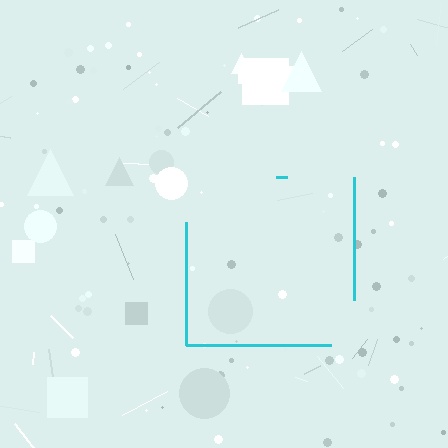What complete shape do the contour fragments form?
The contour fragments form a square.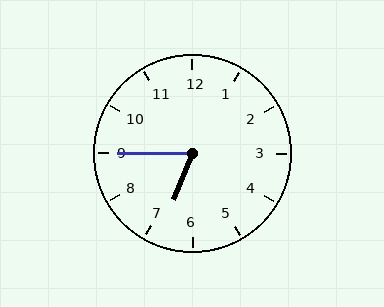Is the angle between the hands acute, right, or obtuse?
It is acute.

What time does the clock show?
6:45.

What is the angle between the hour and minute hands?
Approximately 68 degrees.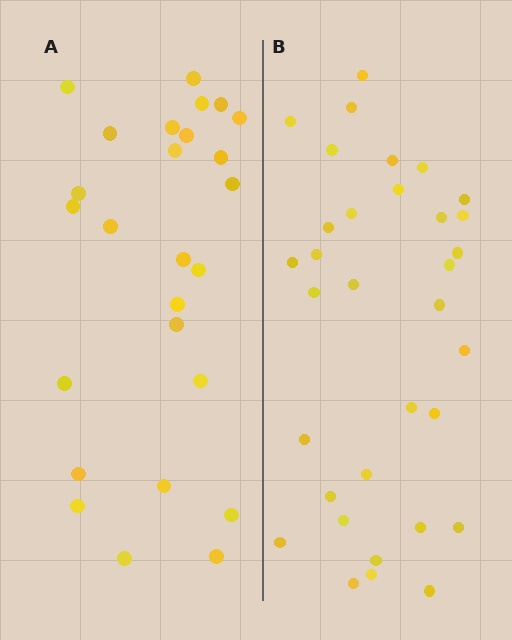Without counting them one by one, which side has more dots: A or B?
Region B (the right region) has more dots.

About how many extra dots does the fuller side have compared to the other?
Region B has roughly 8 or so more dots than region A.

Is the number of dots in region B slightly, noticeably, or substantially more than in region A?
Region B has noticeably more, but not dramatically so. The ratio is roughly 1.3 to 1.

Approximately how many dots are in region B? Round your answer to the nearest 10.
About 30 dots. (The exact count is 33, which rounds to 30.)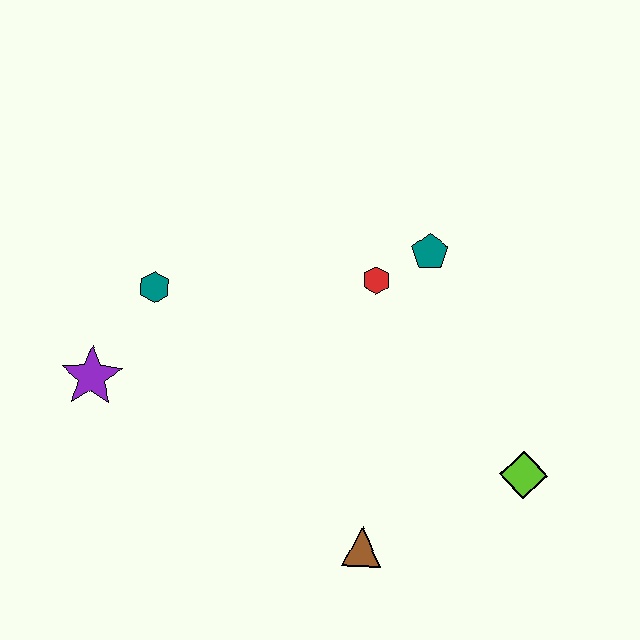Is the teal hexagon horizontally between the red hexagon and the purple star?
Yes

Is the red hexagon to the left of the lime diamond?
Yes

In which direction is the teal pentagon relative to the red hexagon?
The teal pentagon is to the right of the red hexagon.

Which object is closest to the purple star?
The teal hexagon is closest to the purple star.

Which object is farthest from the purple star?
The lime diamond is farthest from the purple star.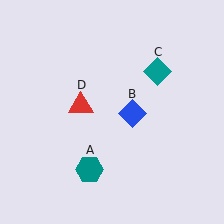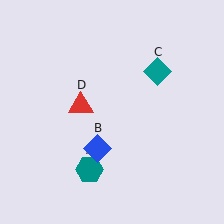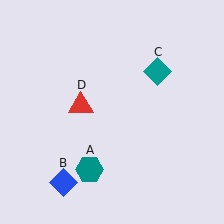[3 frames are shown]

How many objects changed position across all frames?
1 object changed position: blue diamond (object B).